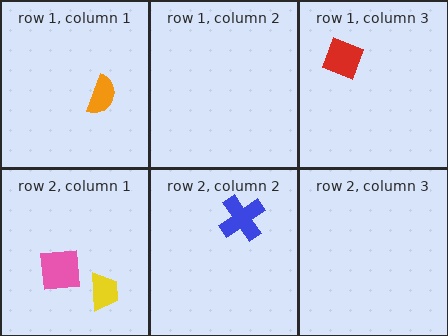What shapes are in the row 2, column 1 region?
The yellow trapezoid, the pink square.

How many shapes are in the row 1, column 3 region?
1.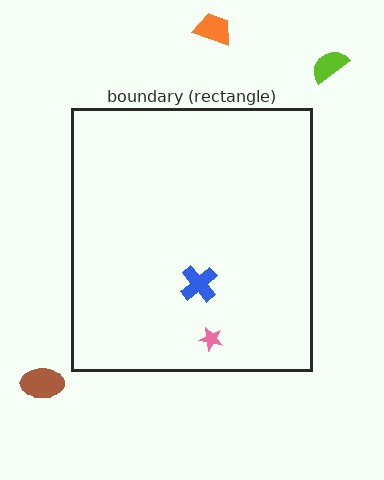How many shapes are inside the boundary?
2 inside, 3 outside.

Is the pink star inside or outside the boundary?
Inside.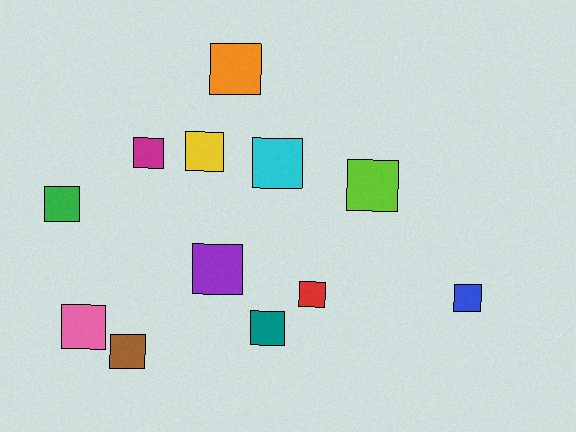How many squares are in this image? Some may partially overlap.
There are 12 squares.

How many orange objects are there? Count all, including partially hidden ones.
There is 1 orange object.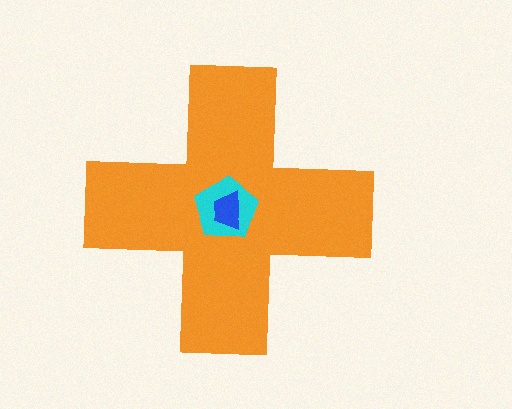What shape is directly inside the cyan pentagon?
The blue trapezoid.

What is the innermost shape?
The blue trapezoid.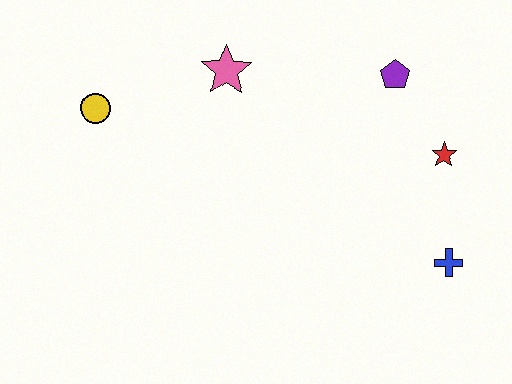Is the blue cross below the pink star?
Yes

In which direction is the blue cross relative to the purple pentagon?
The blue cross is below the purple pentagon.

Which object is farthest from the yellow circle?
The blue cross is farthest from the yellow circle.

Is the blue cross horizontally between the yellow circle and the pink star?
No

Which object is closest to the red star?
The purple pentagon is closest to the red star.